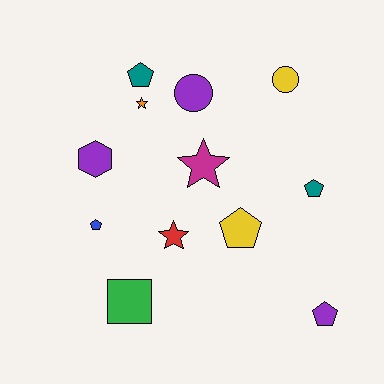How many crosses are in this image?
There are no crosses.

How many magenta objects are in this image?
There is 1 magenta object.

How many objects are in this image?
There are 12 objects.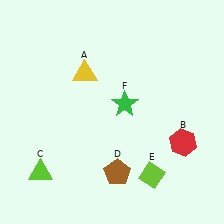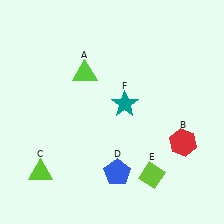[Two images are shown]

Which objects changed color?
A changed from yellow to lime. D changed from brown to blue. F changed from green to teal.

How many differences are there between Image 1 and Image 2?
There are 3 differences between the two images.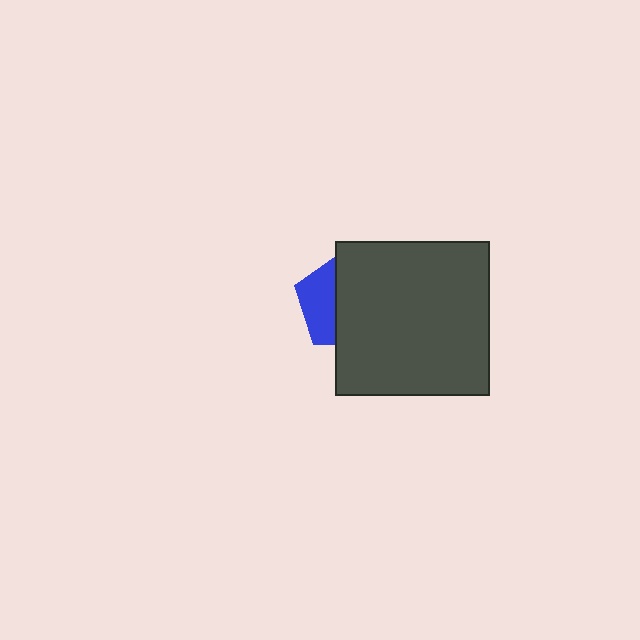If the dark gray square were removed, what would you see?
You would see the complete blue pentagon.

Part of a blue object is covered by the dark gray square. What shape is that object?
It is a pentagon.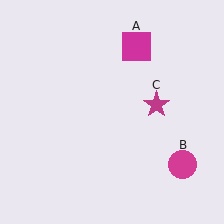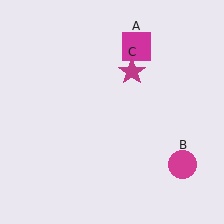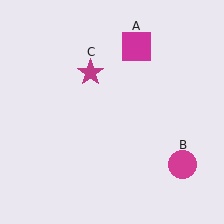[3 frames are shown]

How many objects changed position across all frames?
1 object changed position: magenta star (object C).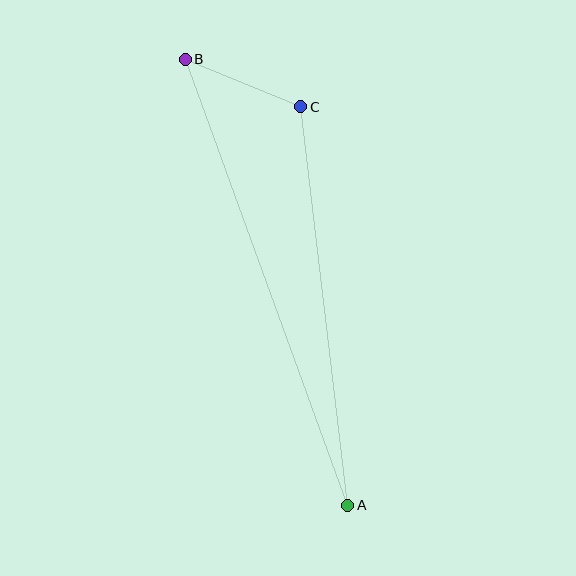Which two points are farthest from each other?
Points A and B are farthest from each other.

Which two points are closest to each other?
Points B and C are closest to each other.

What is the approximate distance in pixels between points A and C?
The distance between A and C is approximately 401 pixels.